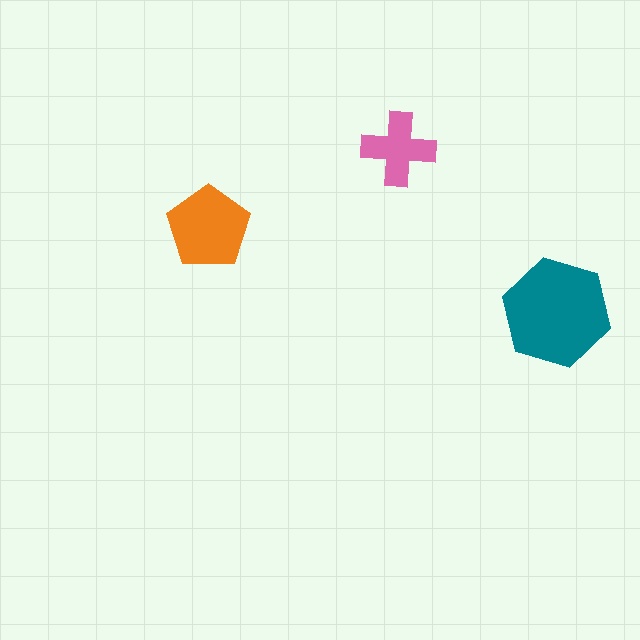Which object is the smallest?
The pink cross.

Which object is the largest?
The teal hexagon.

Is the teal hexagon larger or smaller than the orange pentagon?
Larger.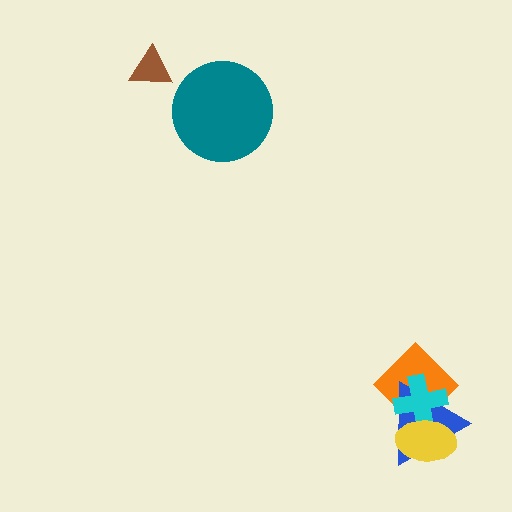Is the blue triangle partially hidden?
Yes, it is partially covered by another shape.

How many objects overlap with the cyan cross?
3 objects overlap with the cyan cross.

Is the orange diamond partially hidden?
Yes, it is partially covered by another shape.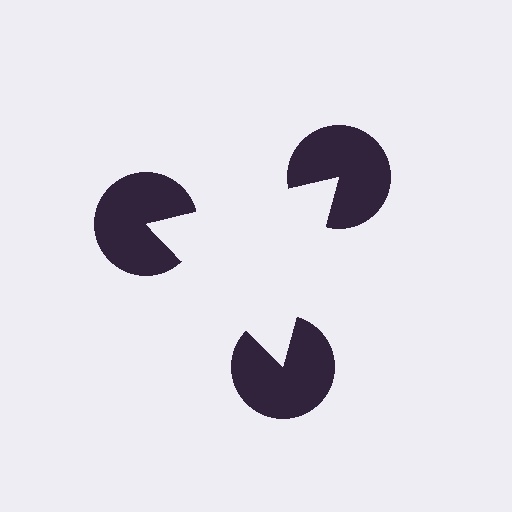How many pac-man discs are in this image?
There are 3 — one at each vertex of the illusory triangle.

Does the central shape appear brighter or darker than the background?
It typically appears slightly brighter than the background, even though no actual brightness change is drawn.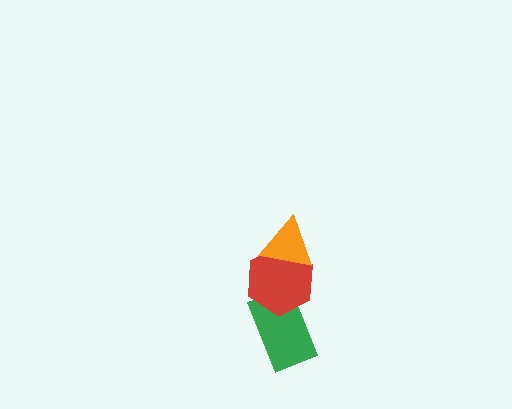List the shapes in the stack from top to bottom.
From top to bottom: the orange triangle, the red hexagon, the green rectangle.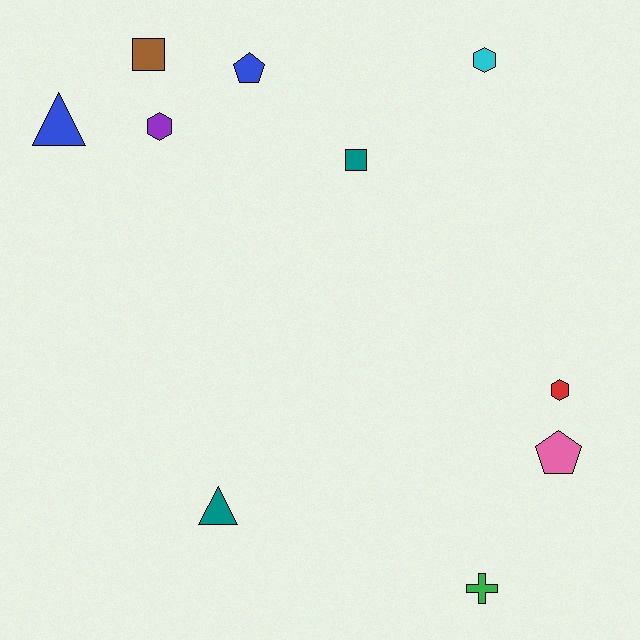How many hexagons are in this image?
There are 3 hexagons.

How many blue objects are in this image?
There are 2 blue objects.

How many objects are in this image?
There are 10 objects.